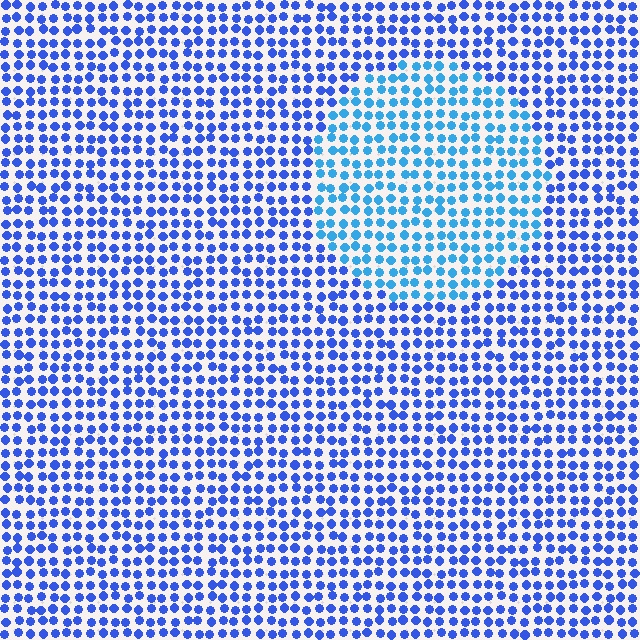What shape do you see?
I see a circle.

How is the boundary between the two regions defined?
The boundary is defined purely by a slight shift in hue (about 28 degrees). Spacing, size, and orientation are identical on both sides.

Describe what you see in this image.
The image is filled with small blue elements in a uniform arrangement. A circle-shaped region is visible where the elements are tinted to a slightly different hue, forming a subtle color boundary.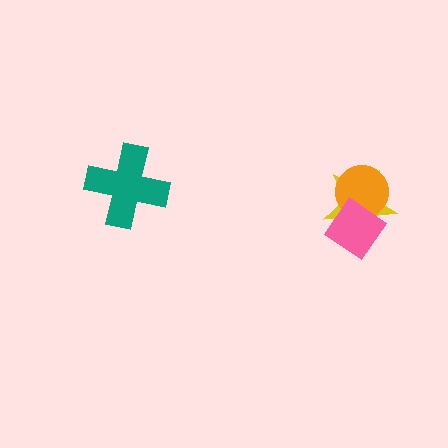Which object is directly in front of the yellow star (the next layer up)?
The orange circle is directly in front of the yellow star.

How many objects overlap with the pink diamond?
2 objects overlap with the pink diamond.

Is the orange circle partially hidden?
Yes, it is partially covered by another shape.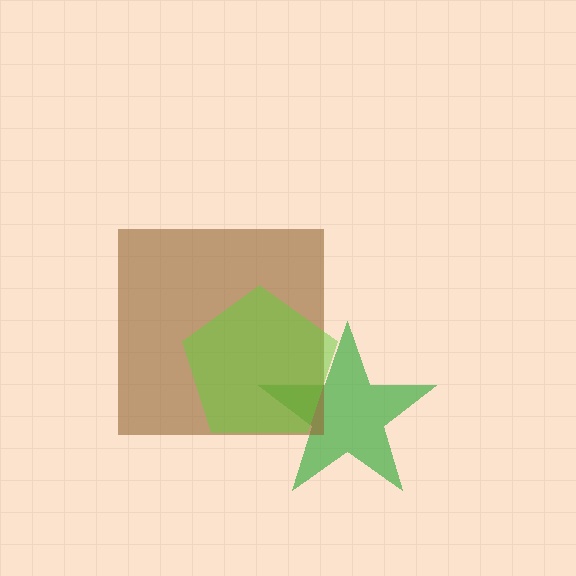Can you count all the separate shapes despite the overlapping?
Yes, there are 3 separate shapes.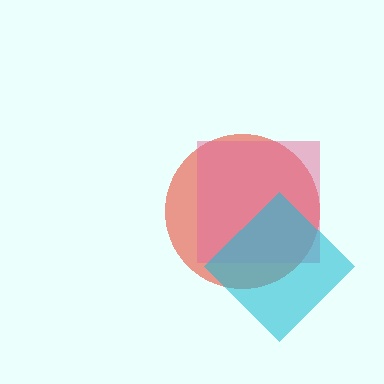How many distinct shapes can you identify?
There are 3 distinct shapes: a red circle, a pink square, a cyan diamond.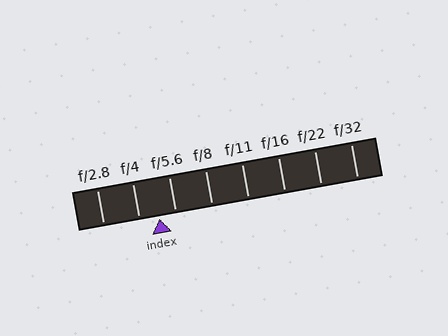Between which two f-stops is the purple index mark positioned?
The index mark is between f/4 and f/5.6.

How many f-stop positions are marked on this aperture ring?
There are 8 f-stop positions marked.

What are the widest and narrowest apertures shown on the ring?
The widest aperture shown is f/2.8 and the narrowest is f/32.